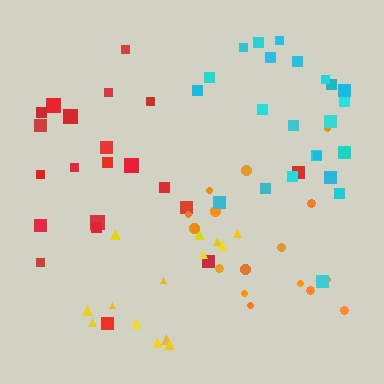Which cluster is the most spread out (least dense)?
Red.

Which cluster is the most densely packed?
Orange.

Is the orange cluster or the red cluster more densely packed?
Orange.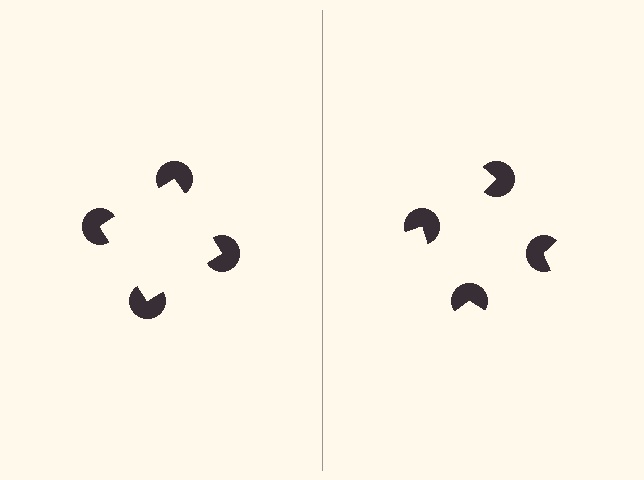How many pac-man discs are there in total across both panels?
8 — 4 on each side.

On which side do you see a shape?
An illusory square appears on the left side. On the right side the wedge cuts are rotated, so no coherent shape forms.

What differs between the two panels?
The pac-man discs are positioned identically on both sides; only the wedge orientations differ. On the left they align to a square; on the right they are misaligned.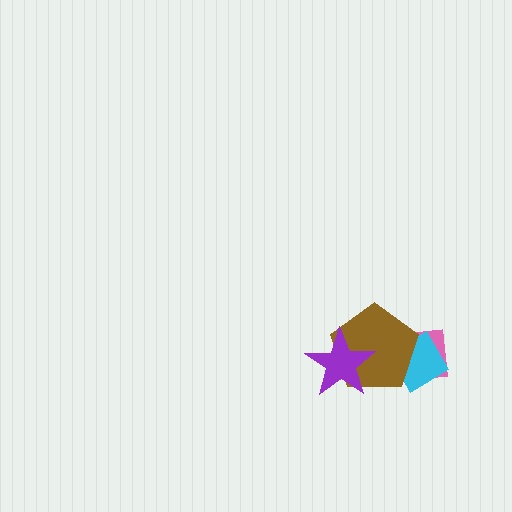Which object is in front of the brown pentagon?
The purple star is in front of the brown pentagon.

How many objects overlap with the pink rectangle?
3 objects overlap with the pink rectangle.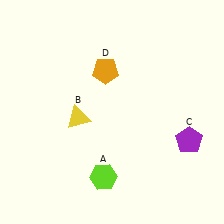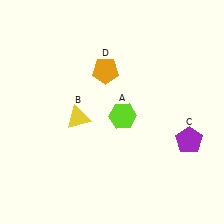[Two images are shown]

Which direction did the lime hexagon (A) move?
The lime hexagon (A) moved up.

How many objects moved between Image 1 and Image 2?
1 object moved between the two images.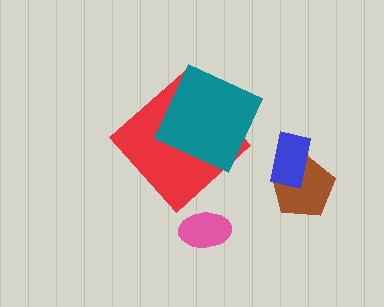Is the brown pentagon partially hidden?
Yes, it is partially covered by another shape.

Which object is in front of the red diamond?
The teal square is in front of the red diamond.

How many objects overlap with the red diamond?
1 object overlaps with the red diamond.